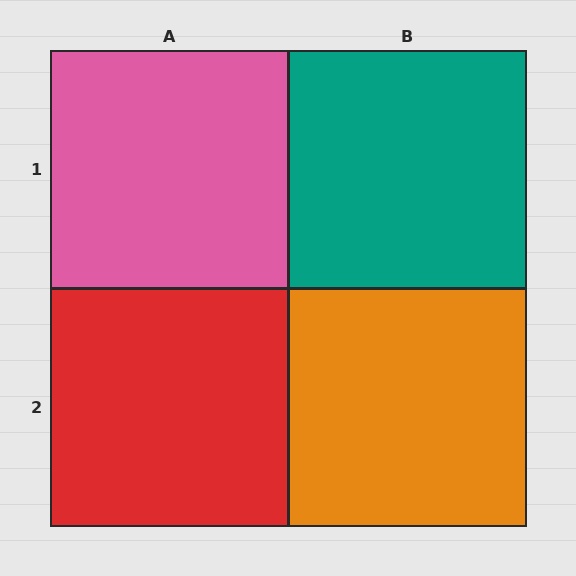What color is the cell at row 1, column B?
Teal.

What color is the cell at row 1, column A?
Pink.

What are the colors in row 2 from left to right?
Red, orange.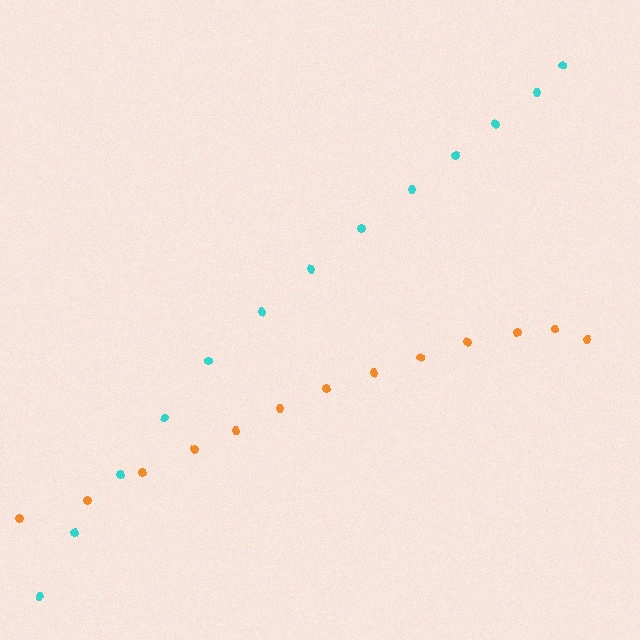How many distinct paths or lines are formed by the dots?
There are 2 distinct paths.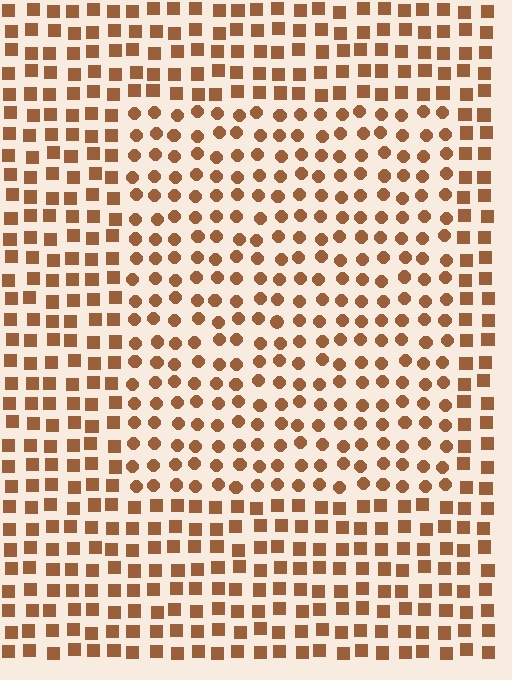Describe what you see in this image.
The image is filled with small brown elements arranged in a uniform grid. A rectangle-shaped region contains circles, while the surrounding area contains squares. The boundary is defined purely by the change in element shape.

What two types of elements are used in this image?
The image uses circles inside the rectangle region and squares outside it.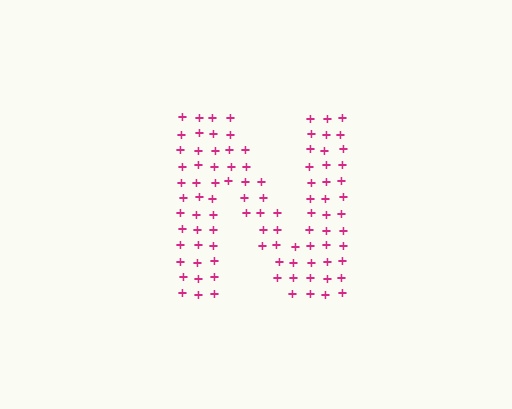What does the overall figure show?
The overall figure shows the letter N.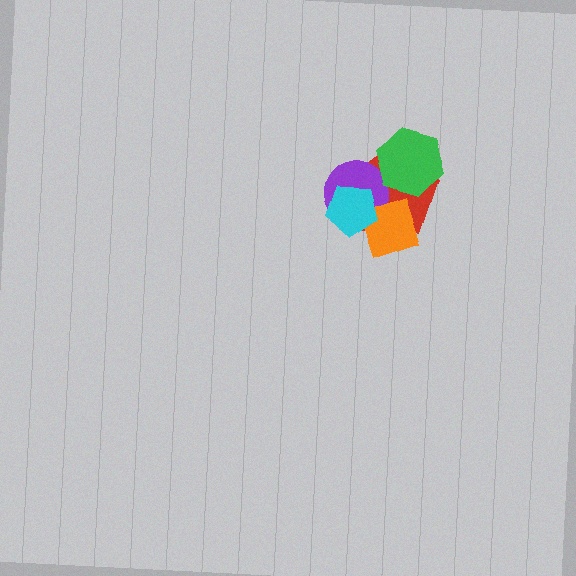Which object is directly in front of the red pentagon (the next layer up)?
The purple circle is directly in front of the red pentagon.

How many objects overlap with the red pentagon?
4 objects overlap with the red pentagon.